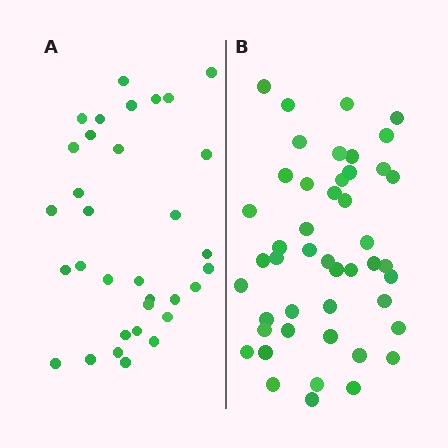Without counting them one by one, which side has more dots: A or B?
Region B (the right region) has more dots.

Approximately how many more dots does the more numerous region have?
Region B has approximately 15 more dots than region A.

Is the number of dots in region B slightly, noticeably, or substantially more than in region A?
Region B has noticeably more, but not dramatically so. The ratio is roughly 1.4 to 1.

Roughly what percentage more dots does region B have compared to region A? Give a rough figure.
About 40% more.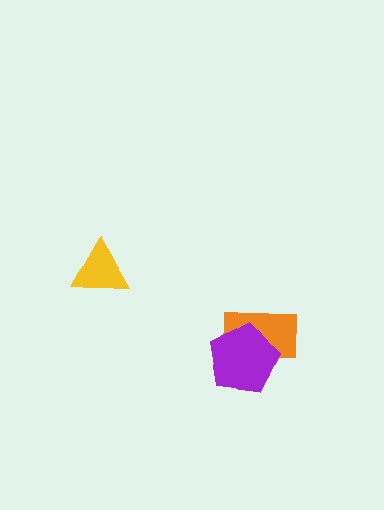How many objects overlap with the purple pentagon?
1 object overlaps with the purple pentagon.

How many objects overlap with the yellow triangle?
0 objects overlap with the yellow triangle.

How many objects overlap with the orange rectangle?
1 object overlaps with the orange rectangle.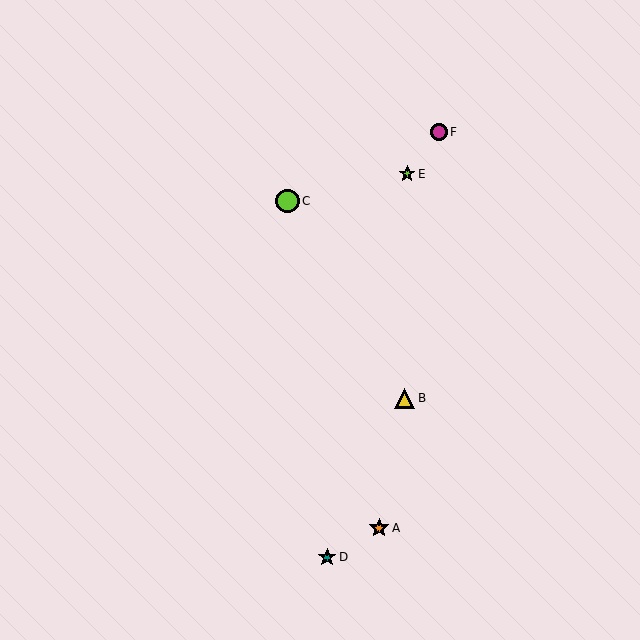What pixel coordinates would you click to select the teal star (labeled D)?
Click at (327, 557) to select the teal star D.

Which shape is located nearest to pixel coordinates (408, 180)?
The lime star (labeled E) at (407, 174) is nearest to that location.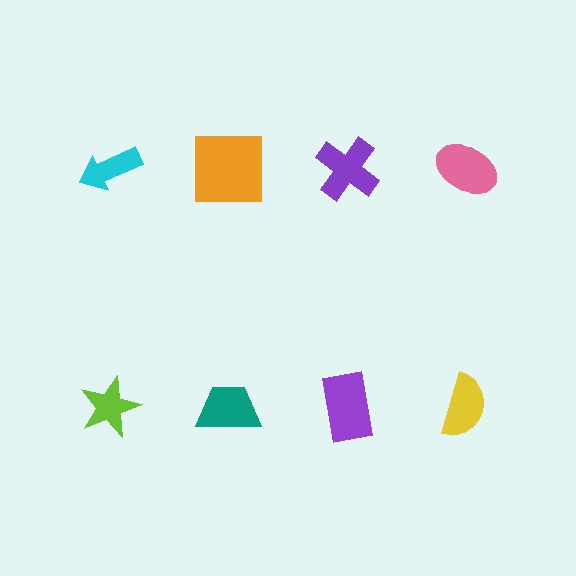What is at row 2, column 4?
A yellow semicircle.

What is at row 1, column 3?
A purple cross.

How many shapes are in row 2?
4 shapes.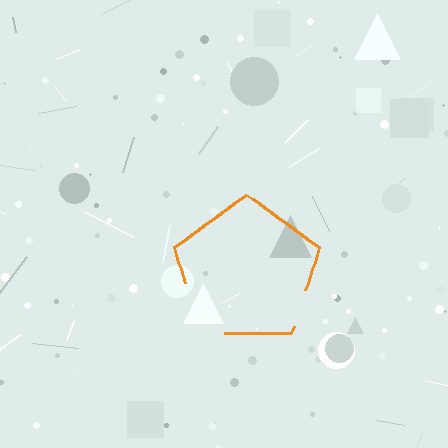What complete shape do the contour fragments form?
The contour fragments form a pentagon.